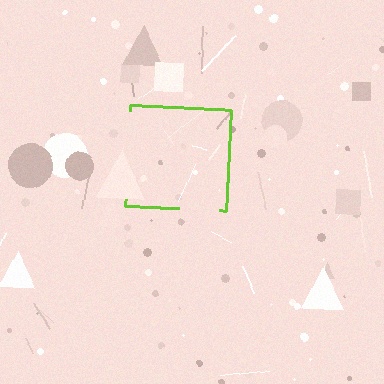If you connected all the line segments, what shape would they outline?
They would outline a square.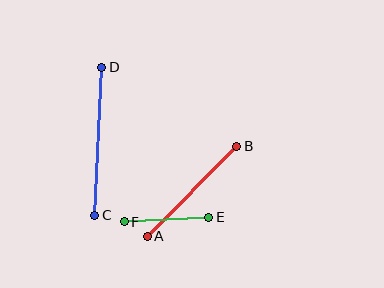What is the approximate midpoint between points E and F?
The midpoint is at approximately (167, 220) pixels.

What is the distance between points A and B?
The distance is approximately 127 pixels.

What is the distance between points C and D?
The distance is approximately 148 pixels.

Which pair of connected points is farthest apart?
Points C and D are farthest apart.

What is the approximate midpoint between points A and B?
The midpoint is at approximately (192, 191) pixels.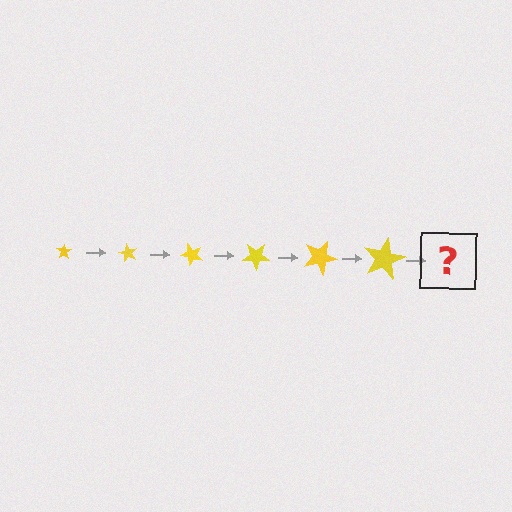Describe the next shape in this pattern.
It should be a star, larger than the previous one and rotated 360 degrees from the start.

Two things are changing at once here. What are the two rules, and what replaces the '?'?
The two rules are that the star grows larger each step and it rotates 60 degrees each step. The '?' should be a star, larger than the previous one and rotated 360 degrees from the start.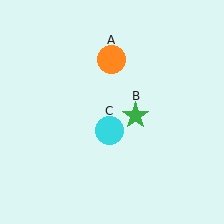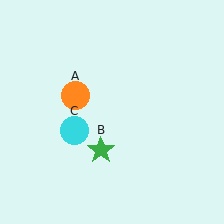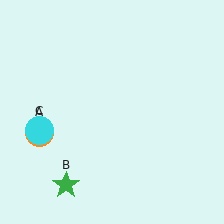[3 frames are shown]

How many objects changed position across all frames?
3 objects changed position: orange circle (object A), green star (object B), cyan circle (object C).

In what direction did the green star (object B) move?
The green star (object B) moved down and to the left.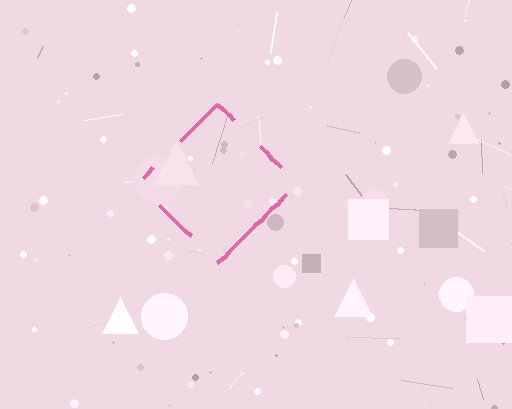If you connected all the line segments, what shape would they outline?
They would outline a diamond.